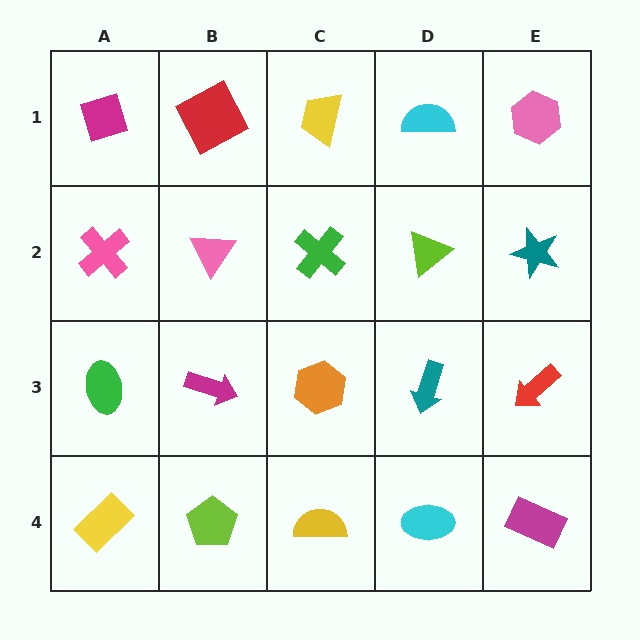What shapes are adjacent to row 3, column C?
A green cross (row 2, column C), a yellow semicircle (row 4, column C), a magenta arrow (row 3, column B), a teal arrow (row 3, column D).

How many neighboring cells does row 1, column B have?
3.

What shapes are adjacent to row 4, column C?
An orange hexagon (row 3, column C), a lime pentagon (row 4, column B), a cyan ellipse (row 4, column D).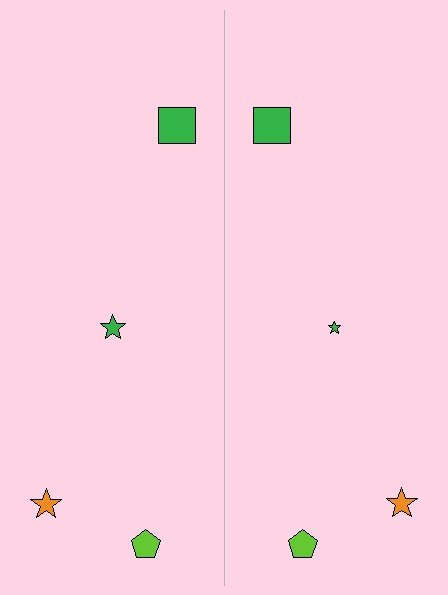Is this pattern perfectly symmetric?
No, the pattern is not perfectly symmetric. The green star on the right side has a different size than its mirror counterpart.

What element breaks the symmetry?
The green star on the right side has a different size than its mirror counterpart.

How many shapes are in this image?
There are 8 shapes in this image.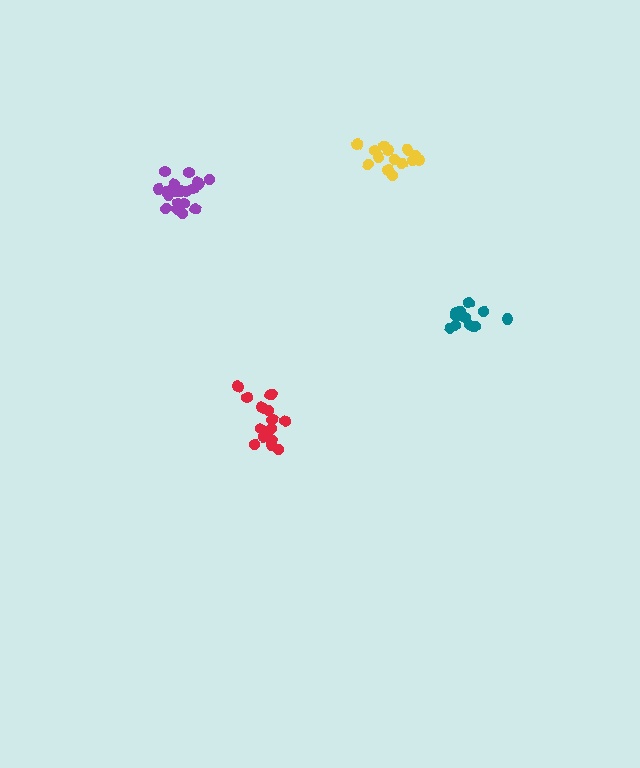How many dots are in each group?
Group 1: 20 dots, Group 2: 14 dots, Group 3: 16 dots, Group 4: 14 dots (64 total).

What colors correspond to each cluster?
The clusters are colored: purple, yellow, red, teal.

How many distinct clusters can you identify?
There are 4 distinct clusters.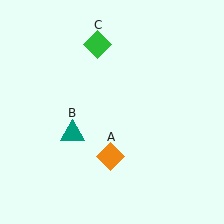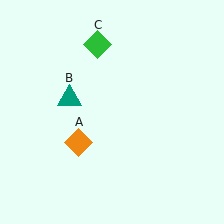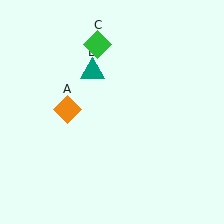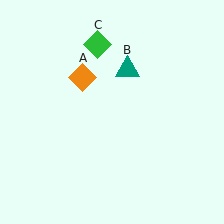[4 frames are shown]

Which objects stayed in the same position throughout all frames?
Green diamond (object C) remained stationary.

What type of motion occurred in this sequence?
The orange diamond (object A), teal triangle (object B) rotated clockwise around the center of the scene.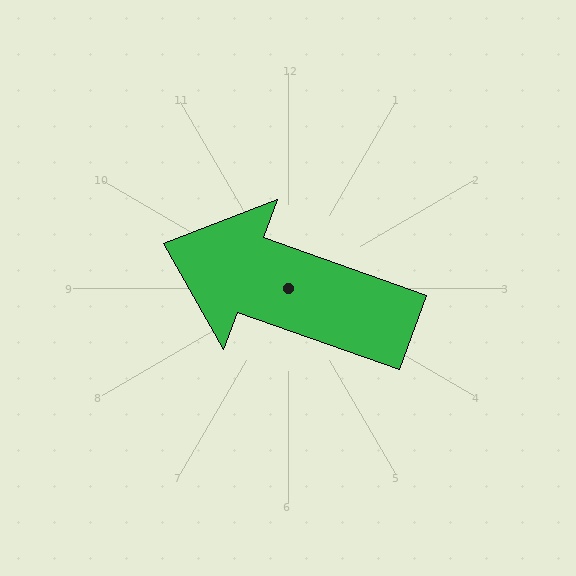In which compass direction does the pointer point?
West.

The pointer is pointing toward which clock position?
Roughly 10 o'clock.